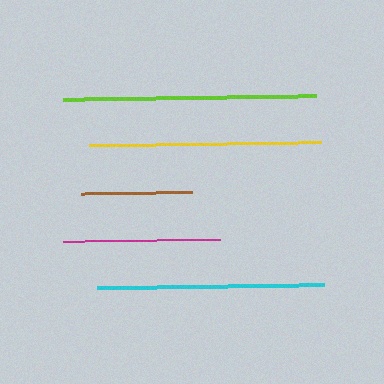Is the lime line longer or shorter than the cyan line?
The lime line is longer than the cyan line.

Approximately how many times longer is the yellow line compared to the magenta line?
The yellow line is approximately 1.5 times the length of the magenta line.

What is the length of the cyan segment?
The cyan segment is approximately 227 pixels long.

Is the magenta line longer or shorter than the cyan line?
The cyan line is longer than the magenta line.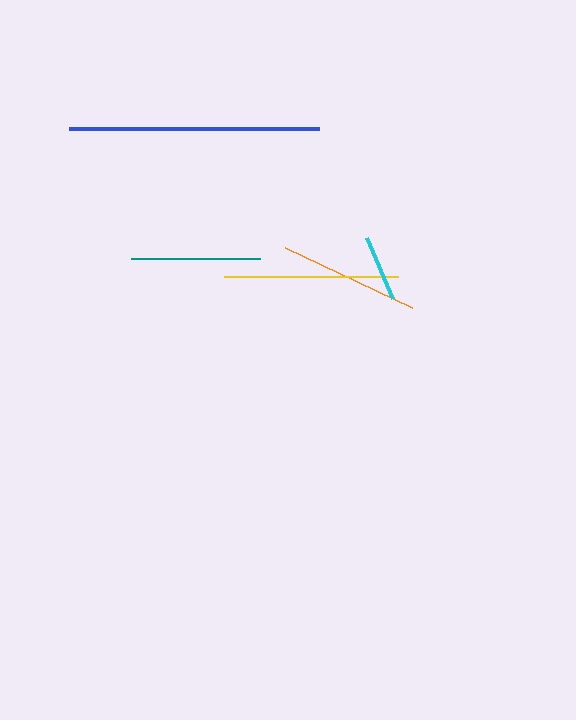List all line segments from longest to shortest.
From longest to shortest: blue, yellow, orange, teal, cyan.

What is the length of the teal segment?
The teal segment is approximately 130 pixels long.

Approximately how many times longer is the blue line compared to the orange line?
The blue line is approximately 1.8 times the length of the orange line.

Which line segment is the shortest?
The cyan line is the shortest at approximately 67 pixels.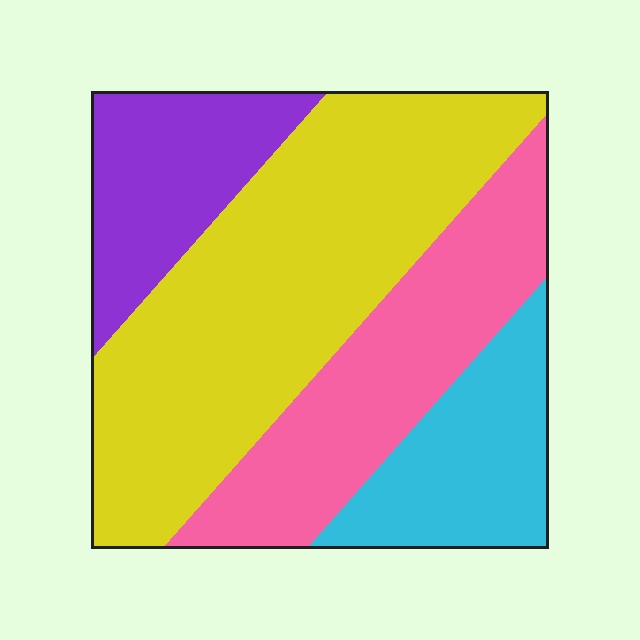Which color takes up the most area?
Yellow, at roughly 45%.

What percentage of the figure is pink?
Pink takes up about one quarter (1/4) of the figure.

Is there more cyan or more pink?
Pink.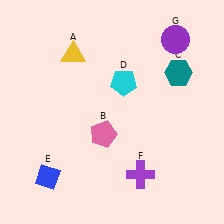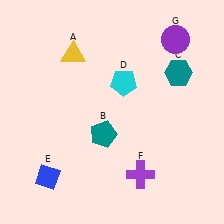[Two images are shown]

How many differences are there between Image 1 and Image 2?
There is 1 difference between the two images.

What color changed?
The pentagon (B) changed from pink in Image 1 to teal in Image 2.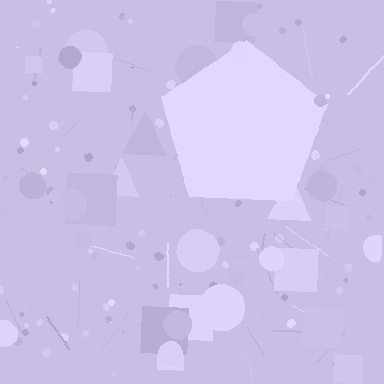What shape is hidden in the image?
A pentagon is hidden in the image.